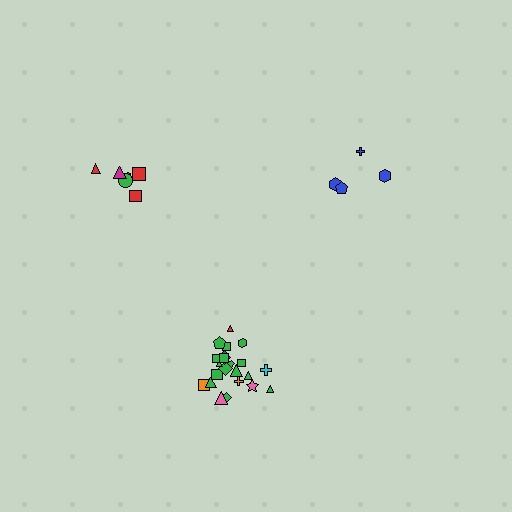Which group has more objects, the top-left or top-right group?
The top-left group.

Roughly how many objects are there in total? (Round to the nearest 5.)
Roughly 30 objects in total.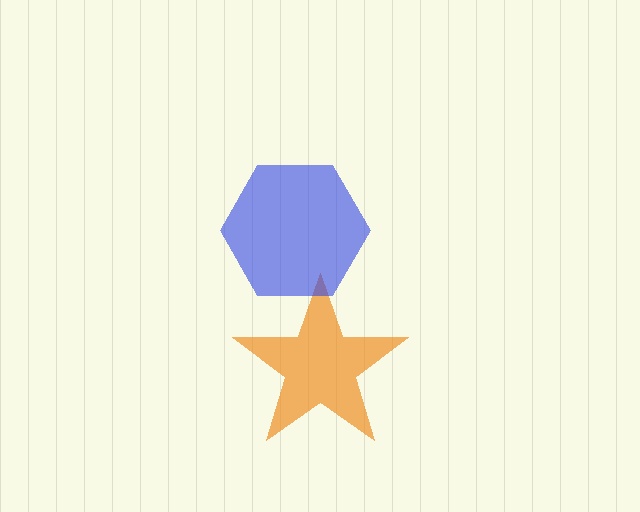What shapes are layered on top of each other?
The layered shapes are: an orange star, a blue hexagon.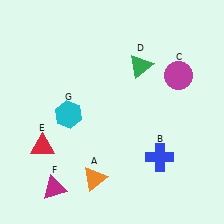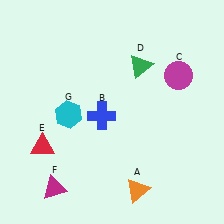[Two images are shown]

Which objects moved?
The objects that moved are: the orange triangle (A), the blue cross (B).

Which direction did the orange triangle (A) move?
The orange triangle (A) moved right.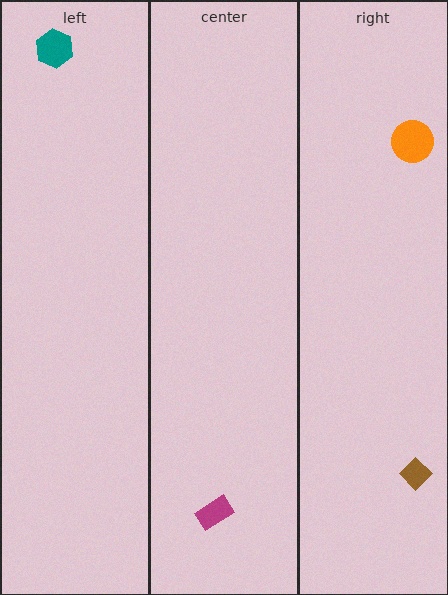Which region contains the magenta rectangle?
The center region.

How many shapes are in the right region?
2.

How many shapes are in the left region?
1.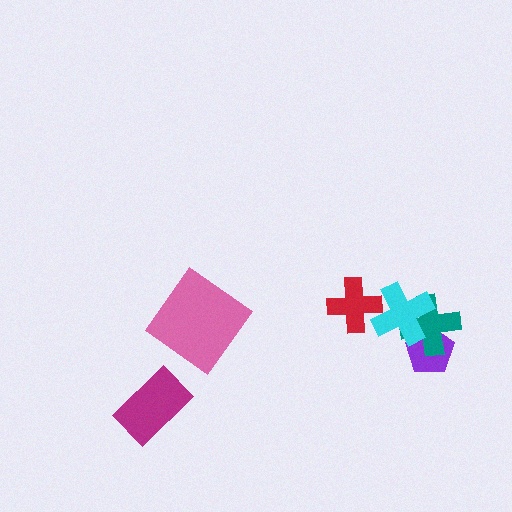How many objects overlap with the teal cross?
2 objects overlap with the teal cross.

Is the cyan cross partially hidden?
No, no other shape covers it.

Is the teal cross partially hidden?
Yes, it is partially covered by another shape.